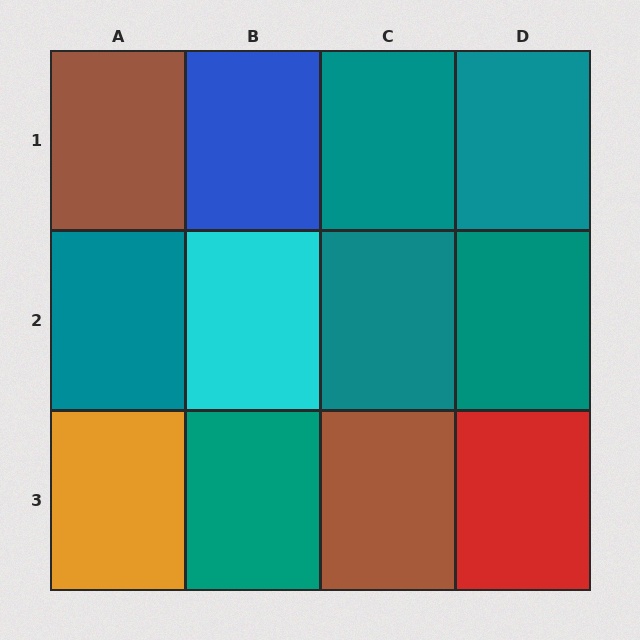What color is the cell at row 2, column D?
Teal.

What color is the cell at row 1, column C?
Teal.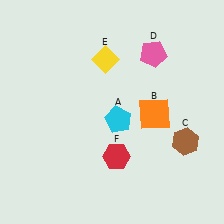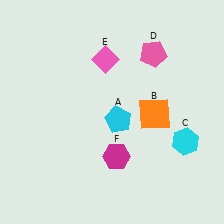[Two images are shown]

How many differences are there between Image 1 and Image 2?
There are 3 differences between the two images.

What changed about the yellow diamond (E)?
In Image 1, E is yellow. In Image 2, it changed to pink.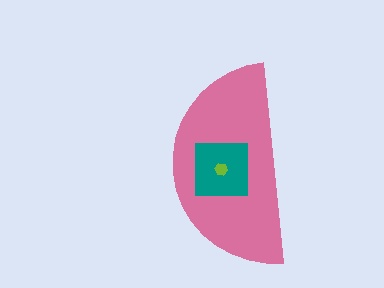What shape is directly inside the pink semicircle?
The teal square.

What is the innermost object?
The lime hexagon.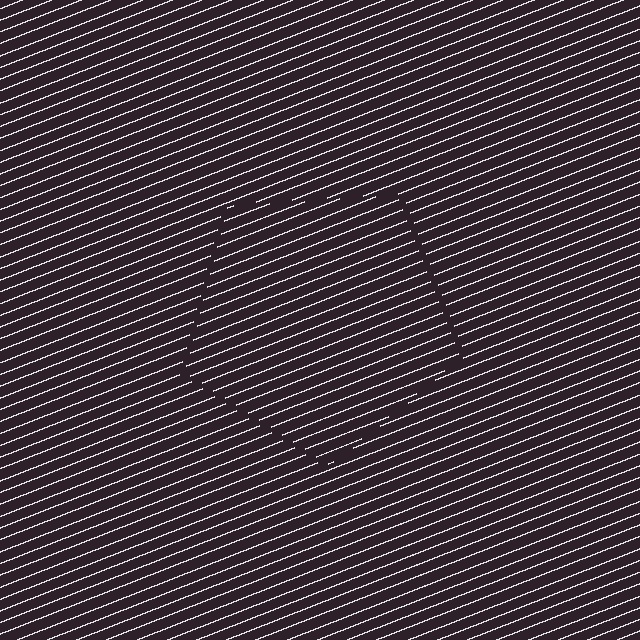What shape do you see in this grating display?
An illusory pentagon. The interior of the shape contains the same grating, shifted by half a period — the contour is defined by the phase discontinuity where line-ends from the inner and outer gratings abut.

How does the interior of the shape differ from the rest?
The interior of the shape contains the same grating, shifted by half a period — the contour is defined by the phase discontinuity where line-ends from the inner and outer gratings abut.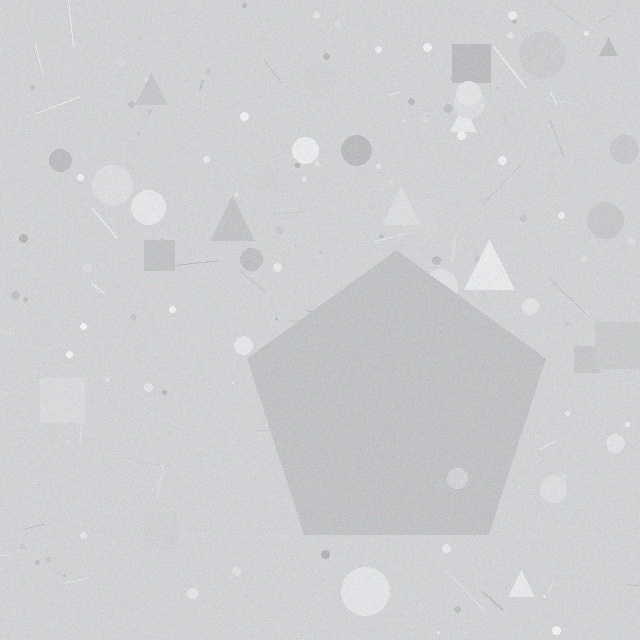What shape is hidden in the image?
A pentagon is hidden in the image.